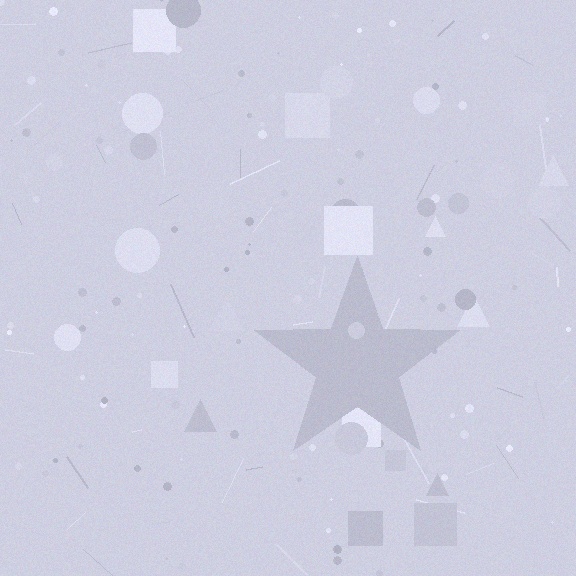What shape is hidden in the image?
A star is hidden in the image.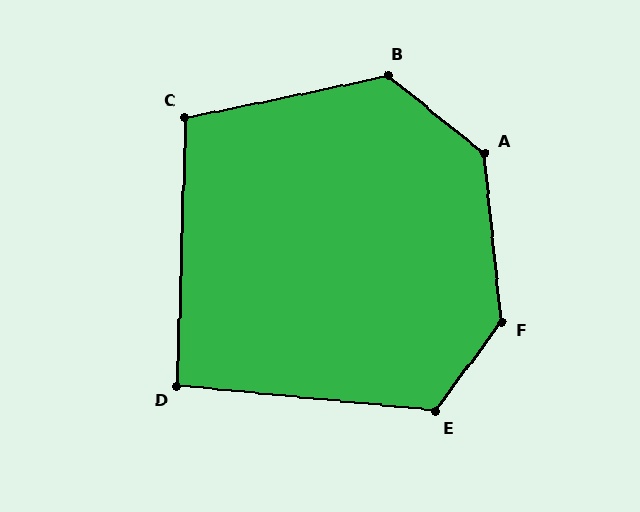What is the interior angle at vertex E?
Approximately 121 degrees (obtuse).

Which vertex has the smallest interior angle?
D, at approximately 94 degrees.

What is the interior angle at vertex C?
Approximately 103 degrees (obtuse).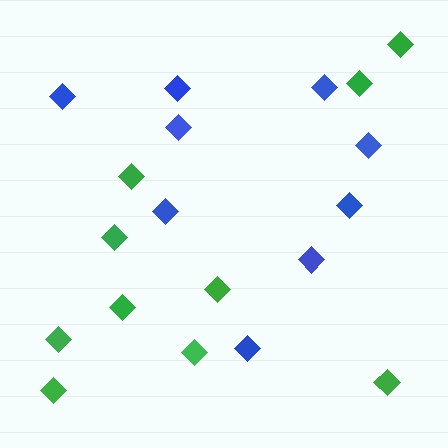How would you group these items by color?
There are 2 groups: one group of blue diamonds (9) and one group of green diamonds (10).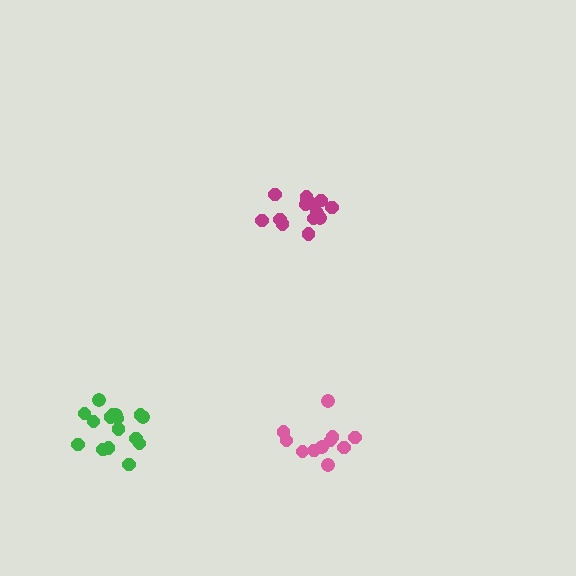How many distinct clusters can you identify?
There are 3 distinct clusters.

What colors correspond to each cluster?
The clusters are colored: magenta, pink, green.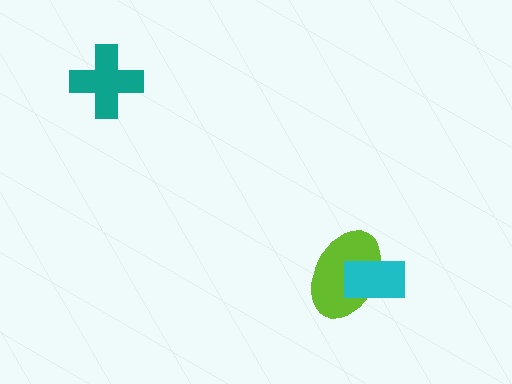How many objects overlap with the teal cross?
0 objects overlap with the teal cross.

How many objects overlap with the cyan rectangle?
1 object overlaps with the cyan rectangle.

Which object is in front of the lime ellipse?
The cyan rectangle is in front of the lime ellipse.